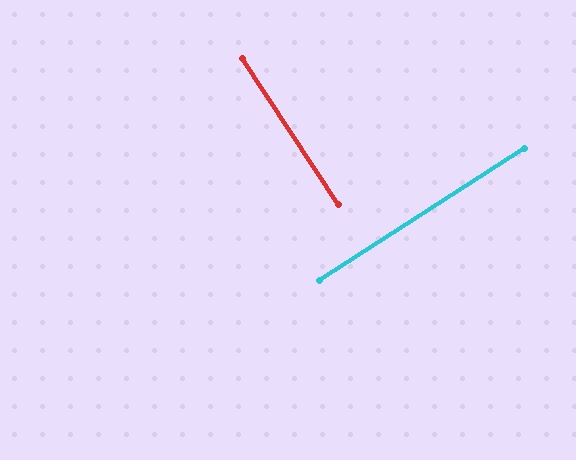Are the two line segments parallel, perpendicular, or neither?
Perpendicular — they meet at approximately 89°.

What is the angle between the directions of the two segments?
Approximately 89 degrees.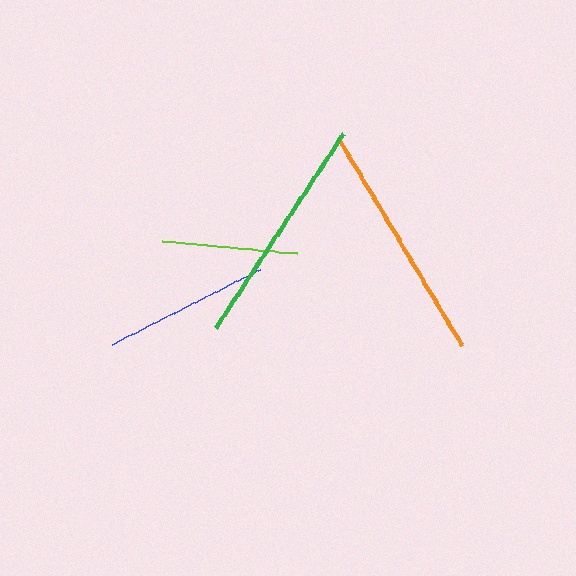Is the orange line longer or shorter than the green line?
The orange line is longer than the green line.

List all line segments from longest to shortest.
From longest to shortest: orange, green, blue, lime.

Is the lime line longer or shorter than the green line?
The green line is longer than the lime line.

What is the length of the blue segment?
The blue segment is approximately 166 pixels long.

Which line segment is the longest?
The orange line is the longest at approximately 240 pixels.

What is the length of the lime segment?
The lime segment is approximately 135 pixels long.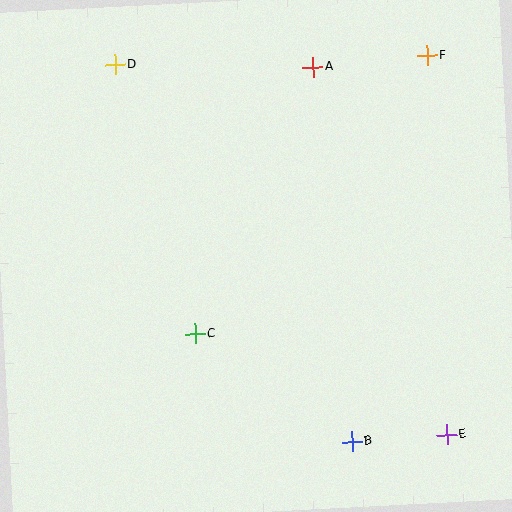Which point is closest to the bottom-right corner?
Point E is closest to the bottom-right corner.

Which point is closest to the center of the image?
Point C at (195, 334) is closest to the center.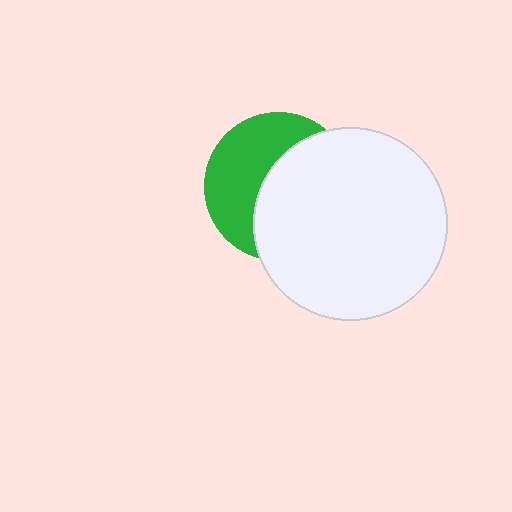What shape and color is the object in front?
The object in front is a white circle.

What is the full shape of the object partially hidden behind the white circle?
The partially hidden object is a green circle.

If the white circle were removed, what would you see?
You would see the complete green circle.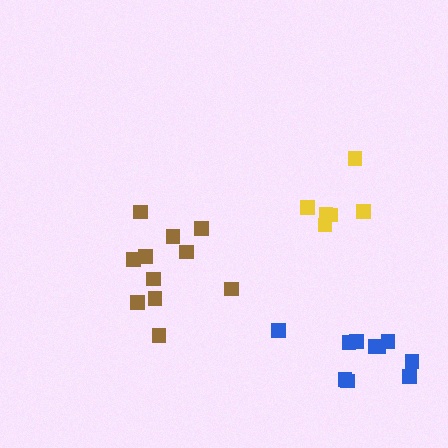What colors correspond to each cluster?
The clusters are colored: yellow, blue, brown.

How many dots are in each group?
Group 1: 6 dots, Group 2: 10 dots, Group 3: 11 dots (27 total).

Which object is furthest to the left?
The brown cluster is leftmost.